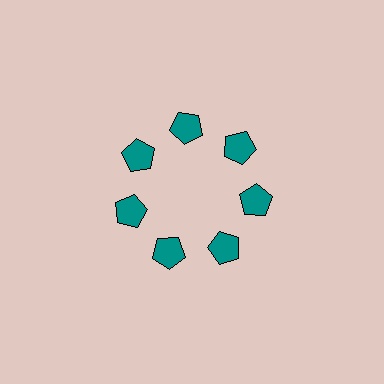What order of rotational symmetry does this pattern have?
This pattern has 7-fold rotational symmetry.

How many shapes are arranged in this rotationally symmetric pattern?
There are 7 shapes, arranged in 7 groups of 1.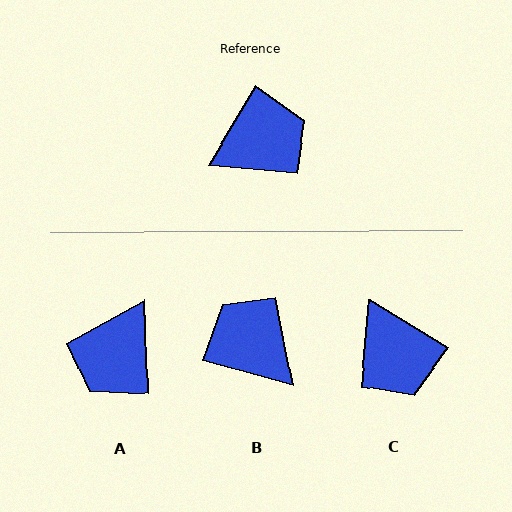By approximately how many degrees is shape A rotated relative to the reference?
Approximately 147 degrees clockwise.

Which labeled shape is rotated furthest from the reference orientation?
A, about 147 degrees away.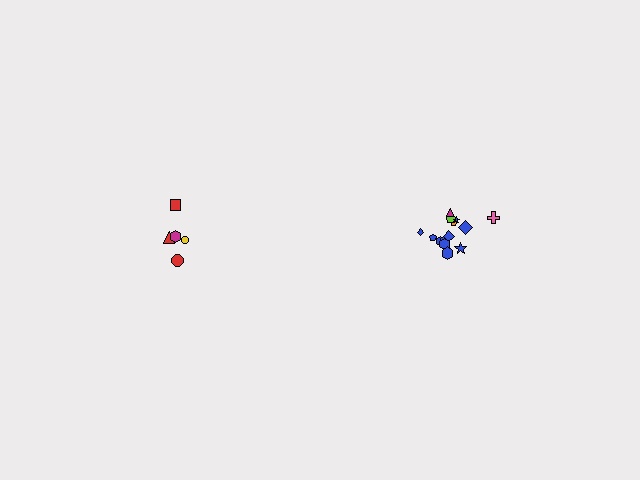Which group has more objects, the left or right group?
The right group.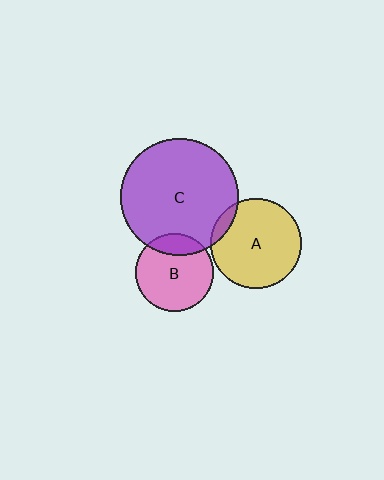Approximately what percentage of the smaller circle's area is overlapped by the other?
Approximately 10%.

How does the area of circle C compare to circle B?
Approximately 2.3 times.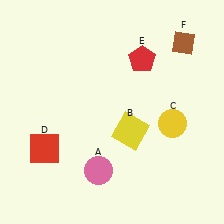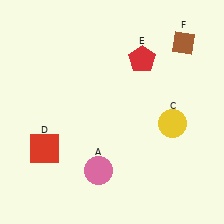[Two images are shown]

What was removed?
The yellow square (B) was removed in Image 2.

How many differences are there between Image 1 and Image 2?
There is 1 difference between the two images.